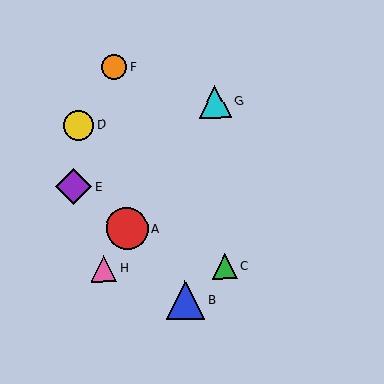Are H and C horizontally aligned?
Yes, both are at y≈269.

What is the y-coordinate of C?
Object C is at y≈267.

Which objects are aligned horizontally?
Objects C, H are aligned horizontally.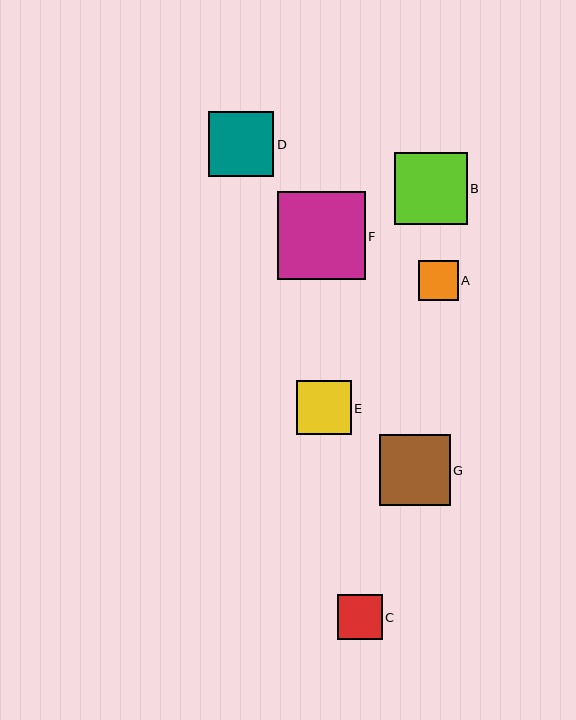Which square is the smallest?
Square A is the smallest with a size of approximately 40 pixels.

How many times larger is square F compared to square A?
Square F is approximately 2.2 times the size of square A.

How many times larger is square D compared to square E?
Square D is approximately 1.2 times the size of square E.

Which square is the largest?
Square F is the largest with a size of approximately 88 pixels.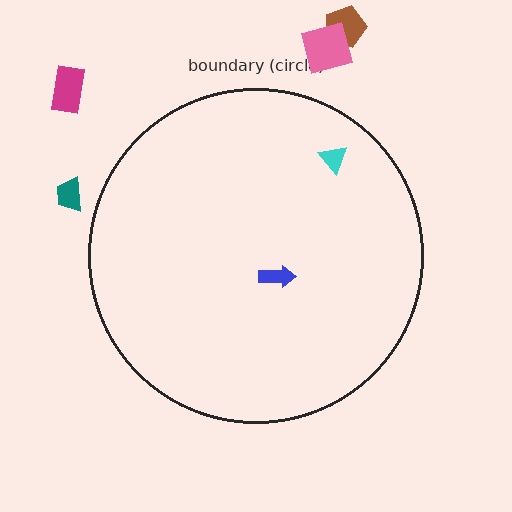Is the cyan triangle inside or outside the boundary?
Inside.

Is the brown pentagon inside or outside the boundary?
Outside.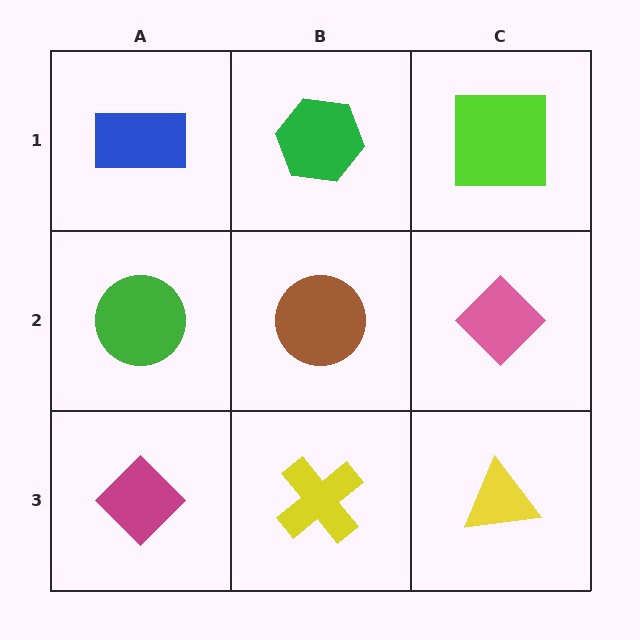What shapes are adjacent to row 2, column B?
A green hexagon (row 1, column B), a yellow cross (row 3, column B), a green circle (row 2, column A), a pink diamond (row 2, column C).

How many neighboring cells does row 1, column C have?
2.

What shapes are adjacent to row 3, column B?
A brown circle (row 2, column B), a magenta diamond (row 3, column A), a yellow triangle (row 3, column C).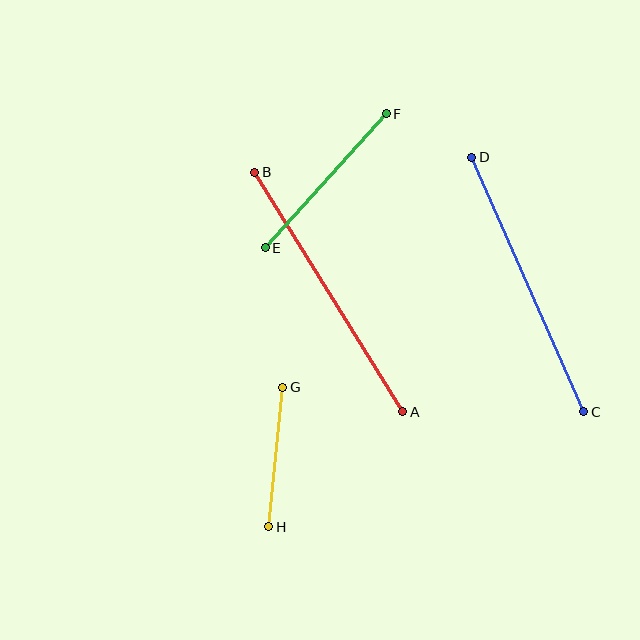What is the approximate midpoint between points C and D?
The midpoint is at approximately (528, 284) pixels.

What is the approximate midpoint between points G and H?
The midpoint is at approximately (276, 457) pixels.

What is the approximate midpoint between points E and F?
The midpoint is at approximately (326, 181) pixels.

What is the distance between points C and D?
The distance is approximately 278 pixels.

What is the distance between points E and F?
The distance is approximately 180 pixels.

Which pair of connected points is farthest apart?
Points A and B are farthest apart.